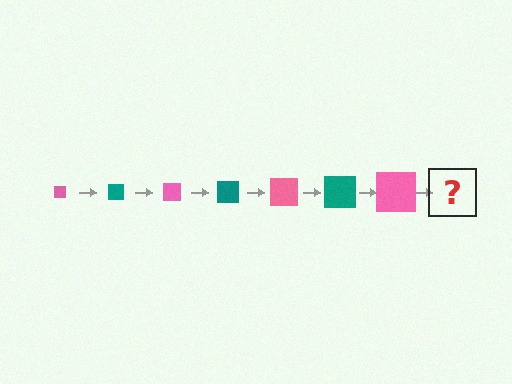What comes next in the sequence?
The next element should be a teal square, larger than the previous one.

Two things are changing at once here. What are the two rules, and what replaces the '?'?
The two rules are that the square grows larger each step and the color cycles through pink and teal. The '?' should be a teal square, larger than the previous one.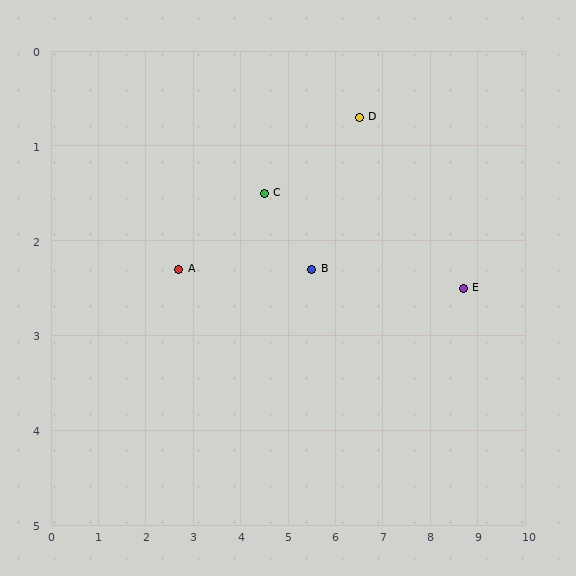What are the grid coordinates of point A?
Point A is at approximately (2.7, 2.3).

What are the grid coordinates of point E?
Point E is at approximately (8.7, 2.5).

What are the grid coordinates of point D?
Point D is at approximately (6.5, 0.7).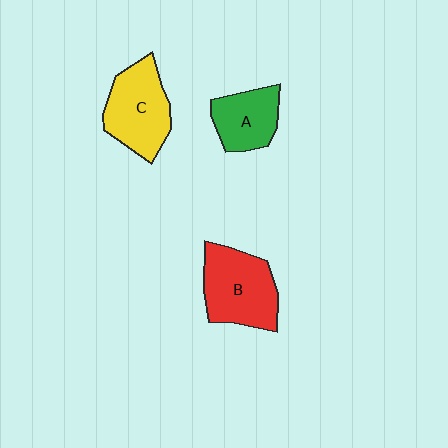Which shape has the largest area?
Shape B (red).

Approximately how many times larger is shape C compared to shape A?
Approximately 1.4 times.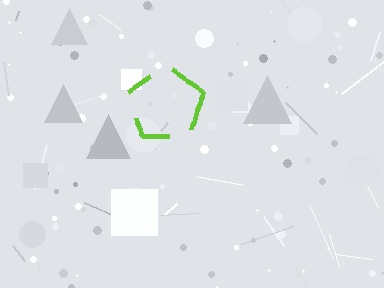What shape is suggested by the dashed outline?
The dashed outline suggests a pentagon.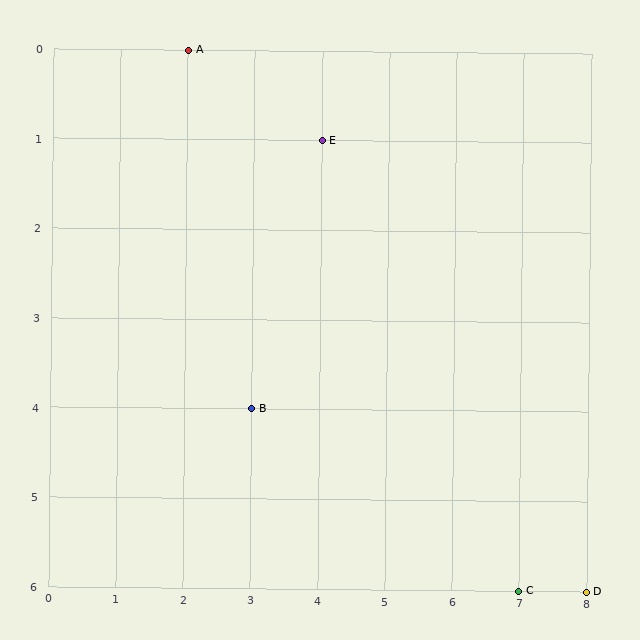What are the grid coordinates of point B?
Point B is at grid coordinates (3, 4).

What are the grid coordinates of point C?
Point C is at grid coordinates (7, 6).